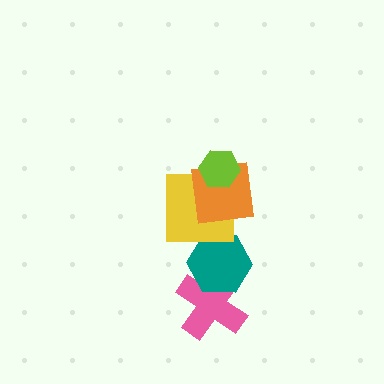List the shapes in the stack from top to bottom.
From top to bottom: the lime hexagon, the orange square, the yellow square, the teal hexagon, the pink cross.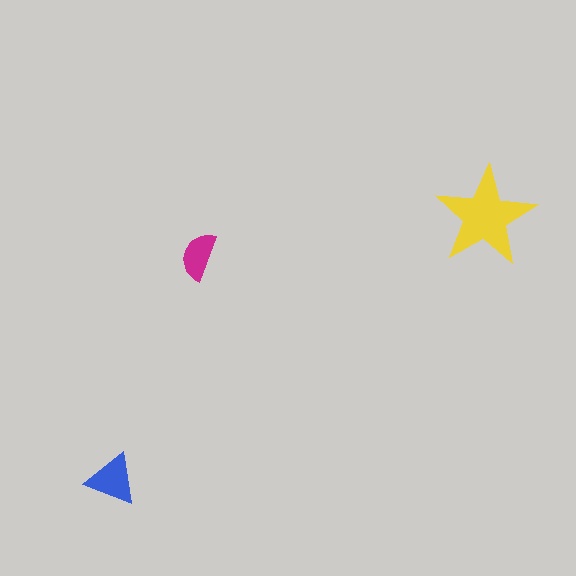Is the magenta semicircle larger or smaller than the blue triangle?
Smaller.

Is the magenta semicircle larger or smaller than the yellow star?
Smaller.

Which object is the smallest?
The magenta semicircle.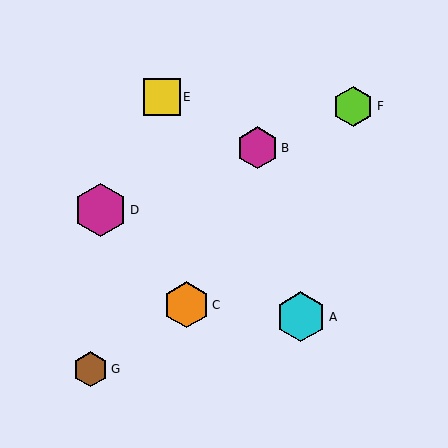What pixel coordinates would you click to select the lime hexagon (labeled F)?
Click at (353, 106) to select the lime hexagon F.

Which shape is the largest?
The magenta hexagon (labeled D) is the largest.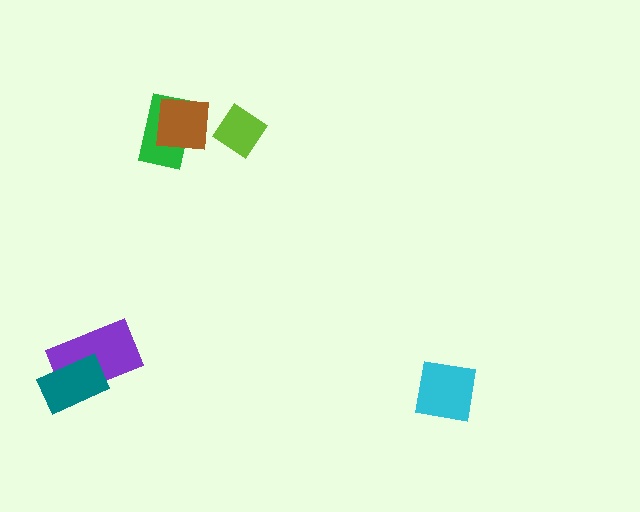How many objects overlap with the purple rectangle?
1 object overlaps with the purple rectangle.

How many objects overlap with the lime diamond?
0 objects overlap with the lime diamond.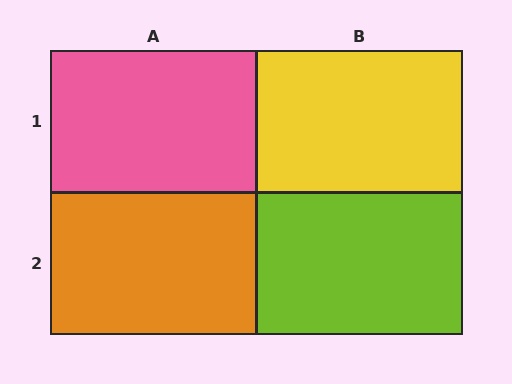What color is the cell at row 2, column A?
Orange.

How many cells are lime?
1 cell is lime.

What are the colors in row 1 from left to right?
Pink, yellow.